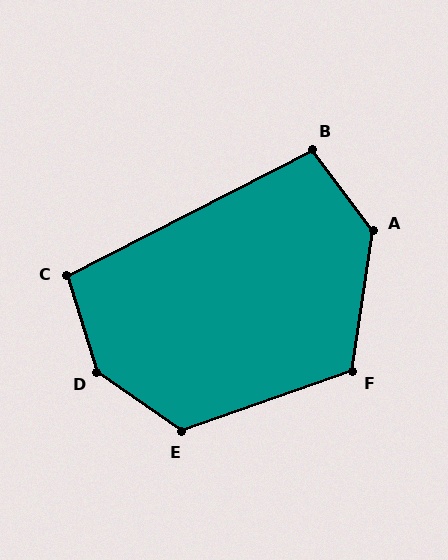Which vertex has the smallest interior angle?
B, at approximately 100 degrees.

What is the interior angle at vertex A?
Approximately 134 degrees (obtuse).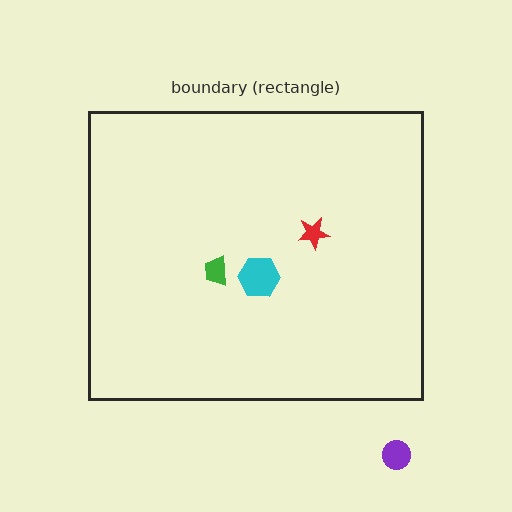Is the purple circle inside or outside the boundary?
Outside.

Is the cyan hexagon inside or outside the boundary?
Inside.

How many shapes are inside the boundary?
3 inside, 1 outside.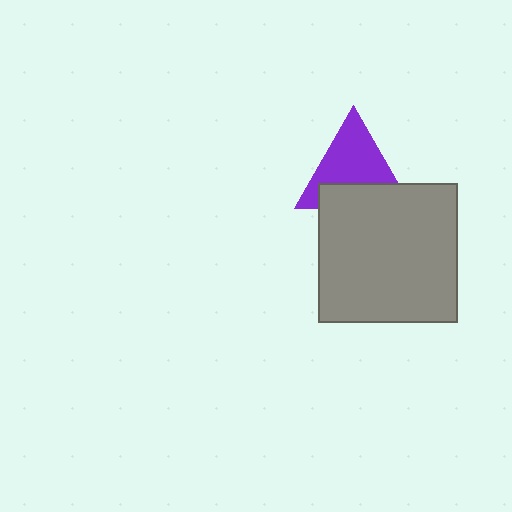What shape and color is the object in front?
The object in front is a gray square.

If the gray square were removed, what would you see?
You would see the complete purple triangle.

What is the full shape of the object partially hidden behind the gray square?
The partially hidden object is a purple triangle.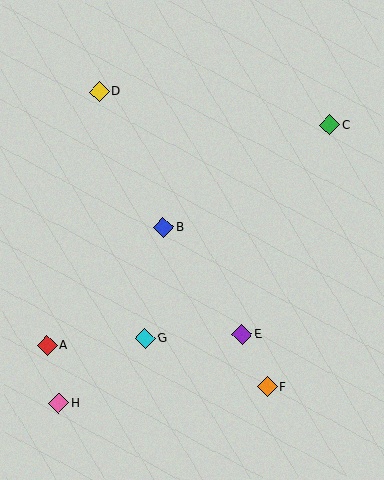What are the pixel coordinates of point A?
Point A is at (47, 346).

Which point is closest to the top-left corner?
Point D is closest to the top-left corner.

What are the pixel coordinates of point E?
Point E is at (242, 334).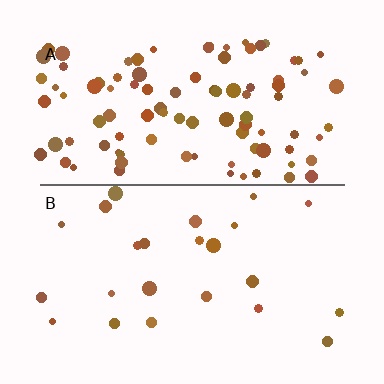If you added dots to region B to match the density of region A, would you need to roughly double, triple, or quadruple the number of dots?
Approximately quadruple.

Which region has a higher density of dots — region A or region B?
A (the top).